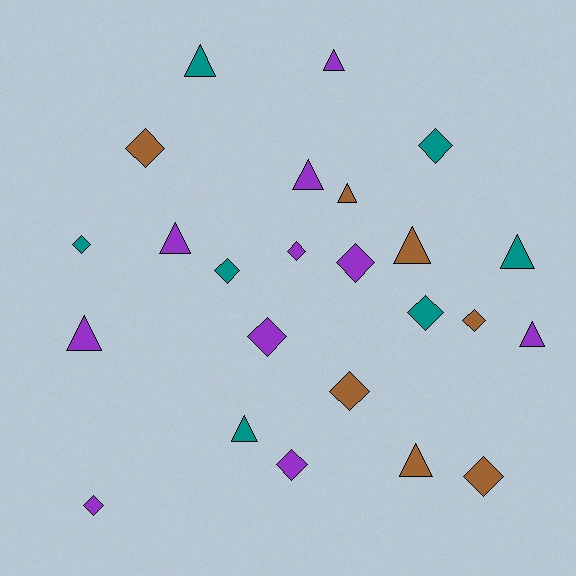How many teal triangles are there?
There are 3 teal triangles.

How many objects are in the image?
There are 24 objects.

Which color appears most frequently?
Purple, with 10 objects.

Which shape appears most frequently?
Diamond, with 13 objects.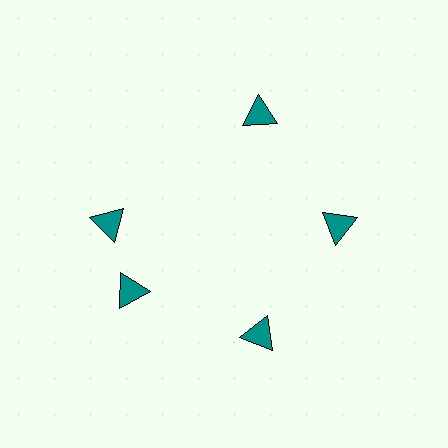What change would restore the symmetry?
The symmetry would be restored by rotating it back into even spacing with its neighbors so that all 5 triangles sit at equal angles and equal distance from the center.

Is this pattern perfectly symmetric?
No. The 5 teal triangles are arranged in a ring, but one element near the 10 o'clock position is rotated out of alignment along the ring, breaking the 5-fold rotational symmetry.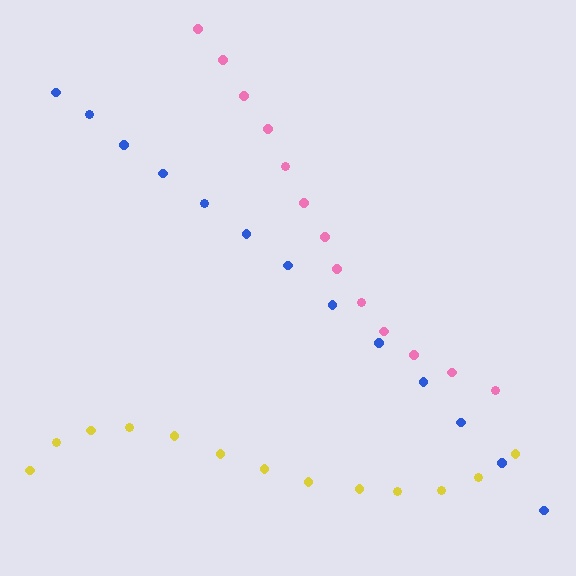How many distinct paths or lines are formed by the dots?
There are 3 distinct paths.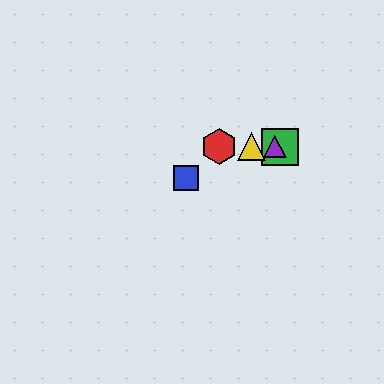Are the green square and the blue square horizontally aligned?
No, the green square is at y≈147 and the blue square is at y≈178.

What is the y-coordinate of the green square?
The green square is at y≈147.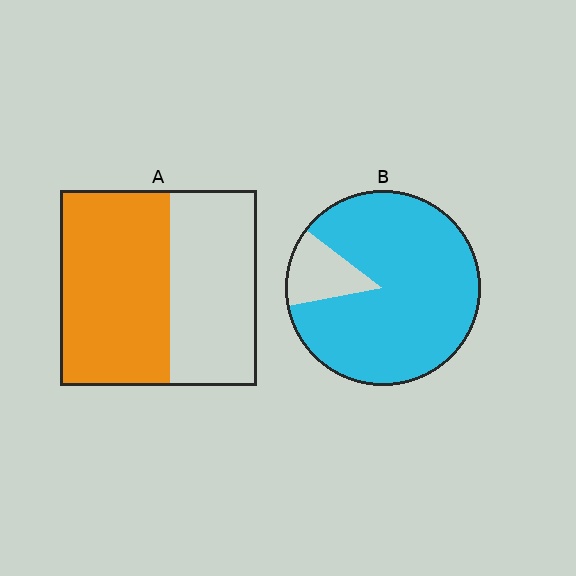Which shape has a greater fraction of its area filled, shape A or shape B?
Shape B.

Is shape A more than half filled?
Yes.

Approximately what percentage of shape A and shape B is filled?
A is approximately 55% and B is approximately 85%.